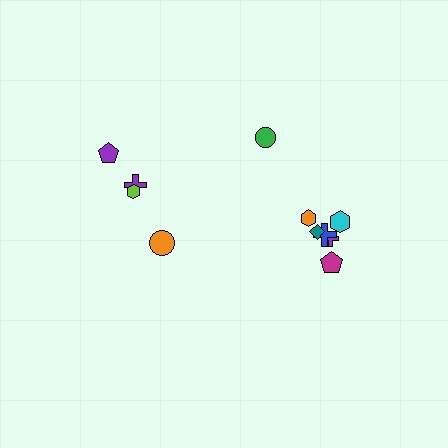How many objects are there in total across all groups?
There are 11 objects.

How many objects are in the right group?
There are 7 objects.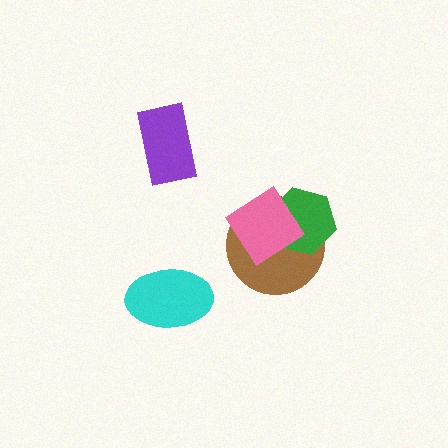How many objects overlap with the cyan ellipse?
0 objects overlap with the cyan ellipse.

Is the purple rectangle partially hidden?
No, no other shape covers it.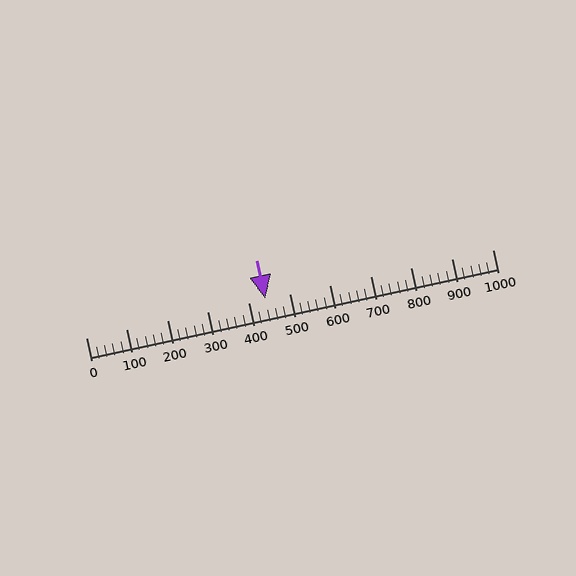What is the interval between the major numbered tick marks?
The major tick marks are spaced 100 units apart.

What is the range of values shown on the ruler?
The ruler shows values from 0 to 1000.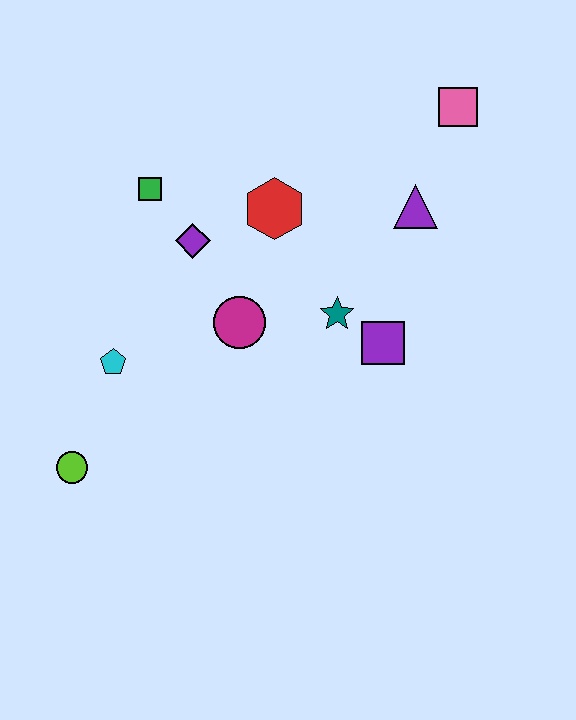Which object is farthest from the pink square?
The lime circle is farthest from the pink square.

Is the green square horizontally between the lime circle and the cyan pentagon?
No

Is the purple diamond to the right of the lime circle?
Yes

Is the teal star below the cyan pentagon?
No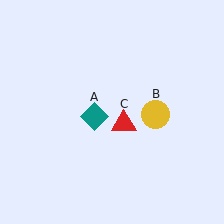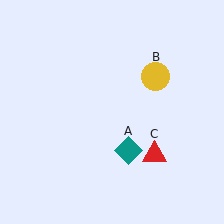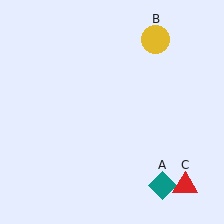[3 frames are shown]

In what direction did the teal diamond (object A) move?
The teal diamond (object A) moved down and to the right.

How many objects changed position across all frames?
3 objects changed position: teal diamond (object A), yellow circle (object B), red triangle (object C).